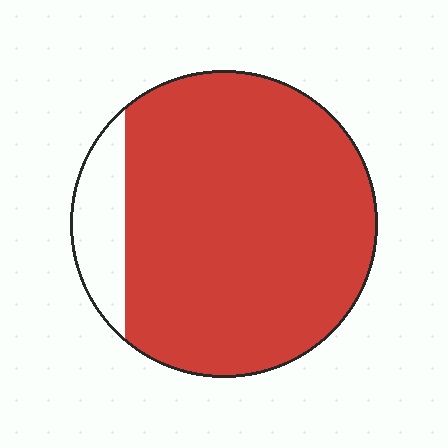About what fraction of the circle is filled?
About seven eighths (7/8).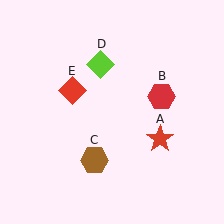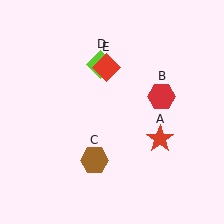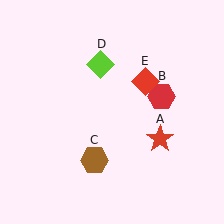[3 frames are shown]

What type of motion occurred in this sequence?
The red diamond (object E) rotated clockwise around the center of the scene.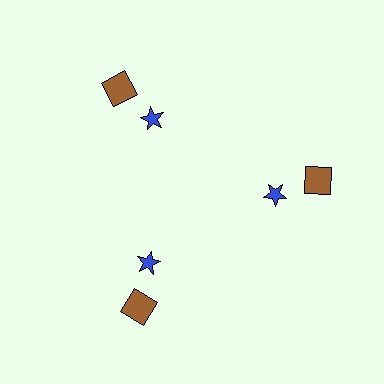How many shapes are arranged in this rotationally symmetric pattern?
There are 6 shapes, arranged in 3 groups of 2.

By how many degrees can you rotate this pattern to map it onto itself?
The pattern maps onto itself every 120 degrees of rotation.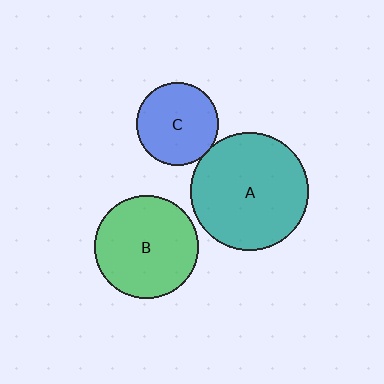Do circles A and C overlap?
Yes.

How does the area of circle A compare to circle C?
Approximately 2.0 times.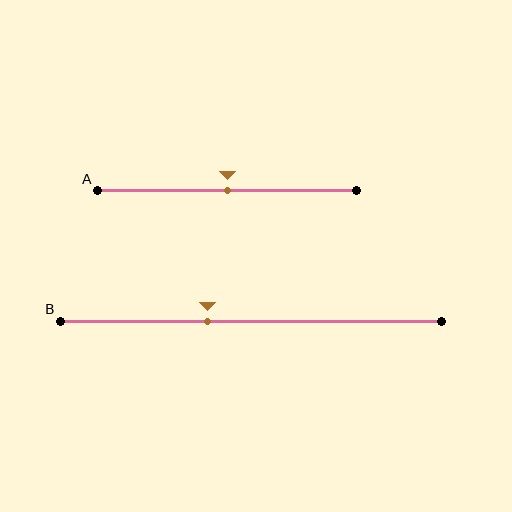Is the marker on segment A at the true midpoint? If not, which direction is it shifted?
Yes, the marker on segment A is at the true midpoint.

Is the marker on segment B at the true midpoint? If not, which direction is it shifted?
No, the marker on segment B is shifted to the left by about 11% of the segment length.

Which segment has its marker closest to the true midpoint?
Segment A has its marker closest to the true midpoint.